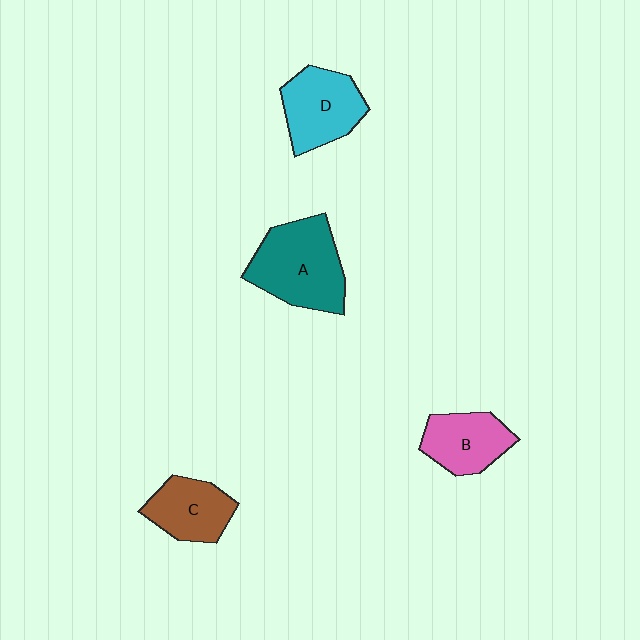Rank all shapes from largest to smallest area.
From largest to smallest: A (teal), D (cyan), B (pink), C (brown).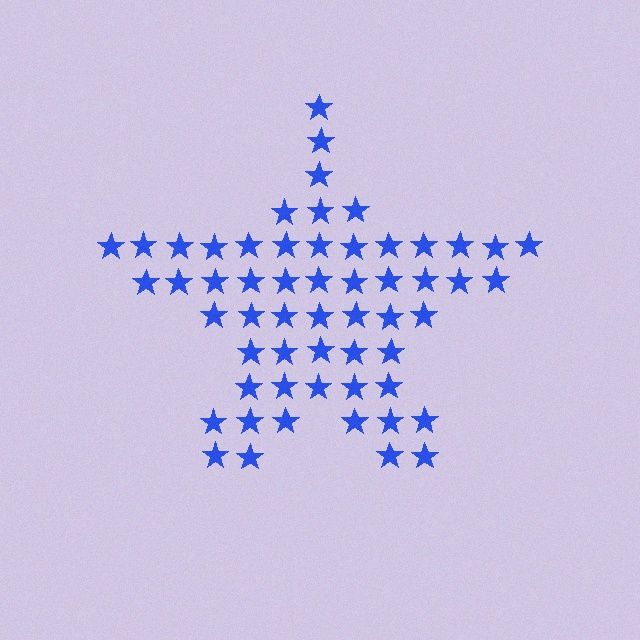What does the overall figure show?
The overall figure shows a star.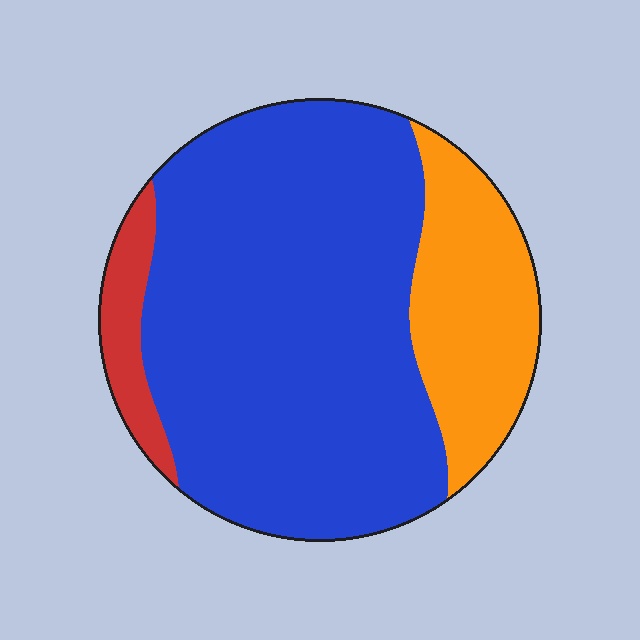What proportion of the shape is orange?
Orange takes up about one fifth (1/5) of the shape.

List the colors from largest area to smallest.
From largest to smallest: blue, orange, red.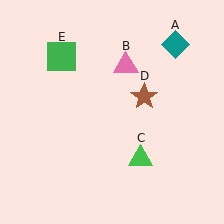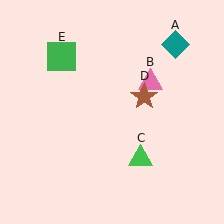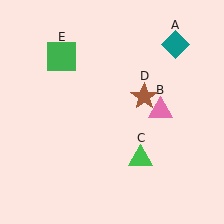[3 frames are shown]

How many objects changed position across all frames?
1 object changed position: pink triangle (object B).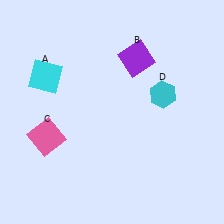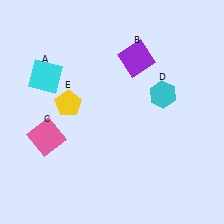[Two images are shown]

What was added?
A yellow pentagon (E) was added in Image 2.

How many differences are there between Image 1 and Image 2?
There is 1 difference between the two images.